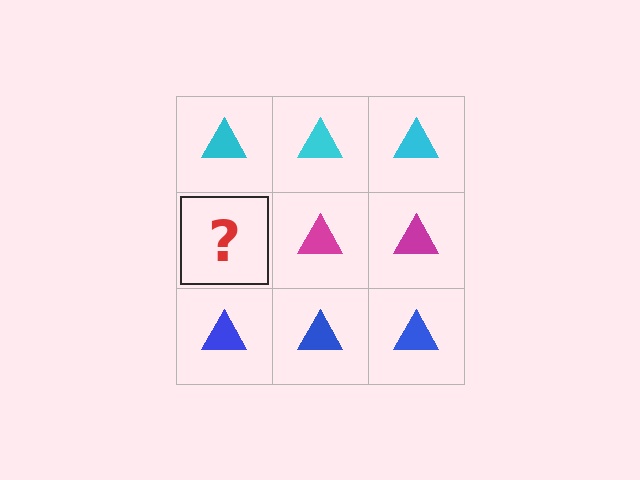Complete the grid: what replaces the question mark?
The question mark should be replaced with a magenta triangle.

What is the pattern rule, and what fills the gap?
The rule is that each row has a consistent color. The gap should be filled with a magenta triangle.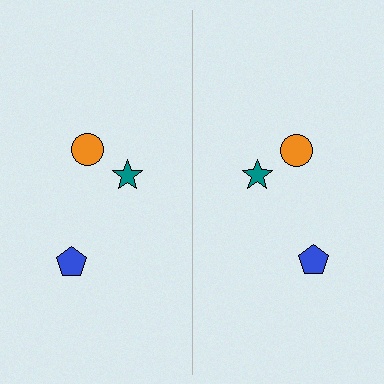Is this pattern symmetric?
Yes, this pattern has bilateral (reflection) symmetry.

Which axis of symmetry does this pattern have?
The pattern has a vertical axis of symmetry running through the center of the image.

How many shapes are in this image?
There are 6 shapes in this image.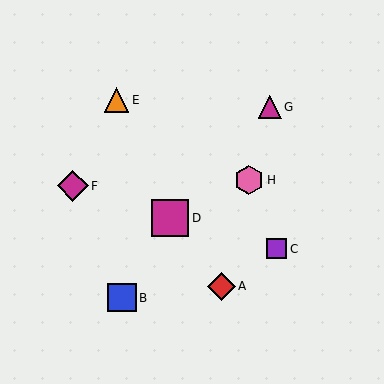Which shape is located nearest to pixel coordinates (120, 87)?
The orange triangle (labeled E) at (117, 100) is nearest to that location.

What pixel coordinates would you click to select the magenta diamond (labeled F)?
Click at (73, 186) to select the magenta diamond F.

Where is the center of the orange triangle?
The center of the orange triangle is at (117, 100).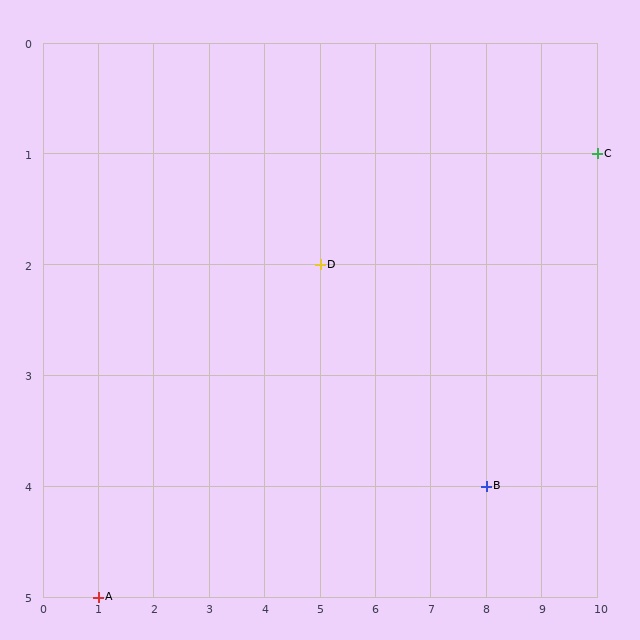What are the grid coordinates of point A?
Point A is at grid coordinates (1, 5).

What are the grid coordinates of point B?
Point B is at grid coordinates (8, 4).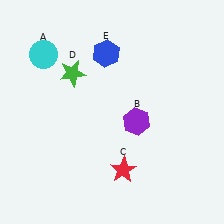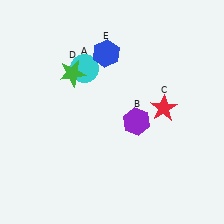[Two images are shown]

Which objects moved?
The objects that moved are: the cyan circle (A), the red star (C).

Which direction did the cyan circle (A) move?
The cyan circle (A) moved right.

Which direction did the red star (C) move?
The red star (C) moved up.